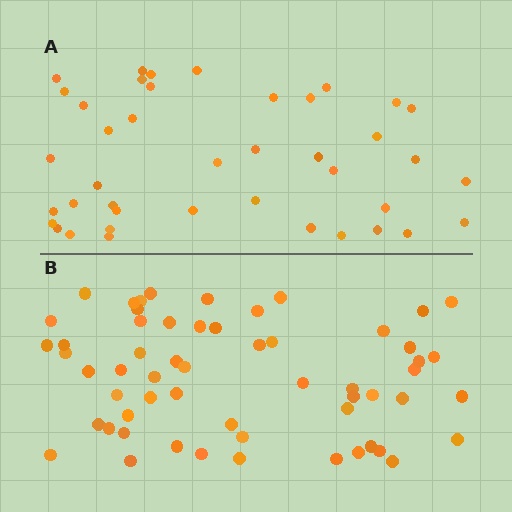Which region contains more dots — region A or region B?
Region B (the bottom region) has more dots.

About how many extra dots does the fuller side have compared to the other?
Region B has approximately 15 more dots than region A.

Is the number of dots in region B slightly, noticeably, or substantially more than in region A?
Region B has noticeably more, but not dramatically so. The ratio is roughly 1.4 to 1.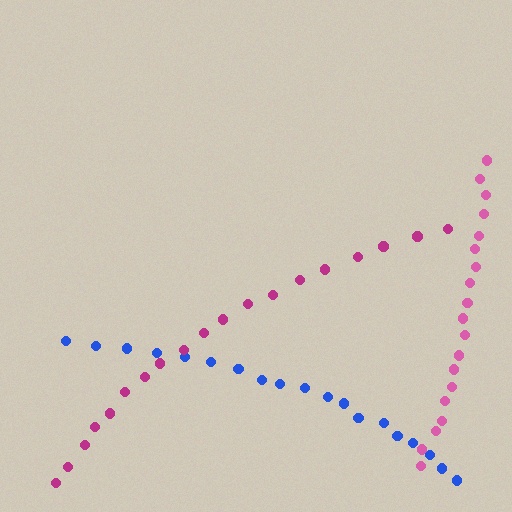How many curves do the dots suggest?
There are 3 distinct paths.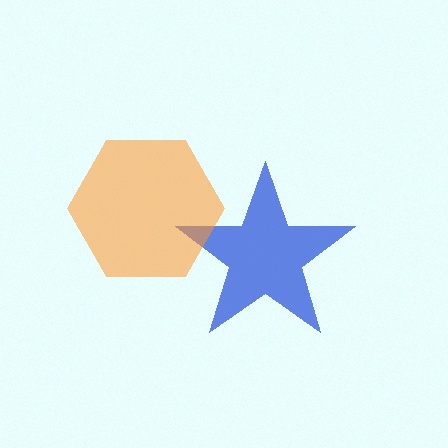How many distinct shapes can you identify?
There are 2 distinct shapes: a blue star, an orange hexagon.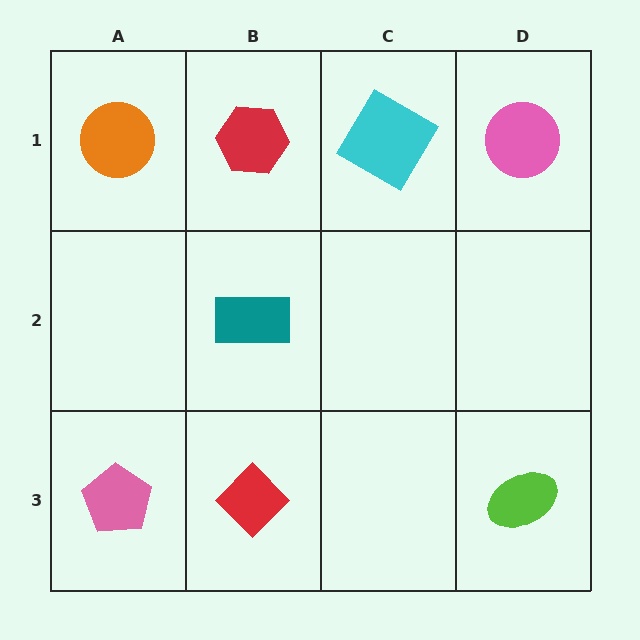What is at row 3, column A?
A pink pentagon.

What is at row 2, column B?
A teal rectangle.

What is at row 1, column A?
An orange circle.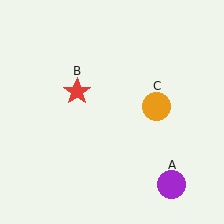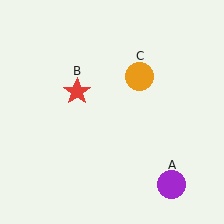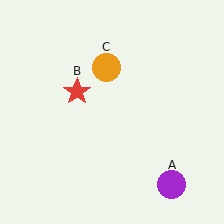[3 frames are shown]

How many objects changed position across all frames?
1 object changed position: orange circle (object C).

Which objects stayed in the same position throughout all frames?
Purple circle (object A) and red star (object B) remained stationary.